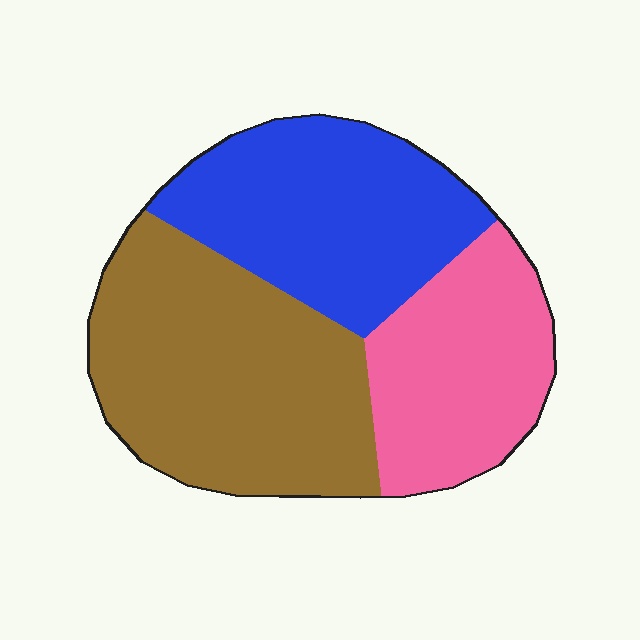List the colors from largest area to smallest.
From largest to smallest: brown, blue, pink.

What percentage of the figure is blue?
Blue takes up about one third (1/3) of the figure.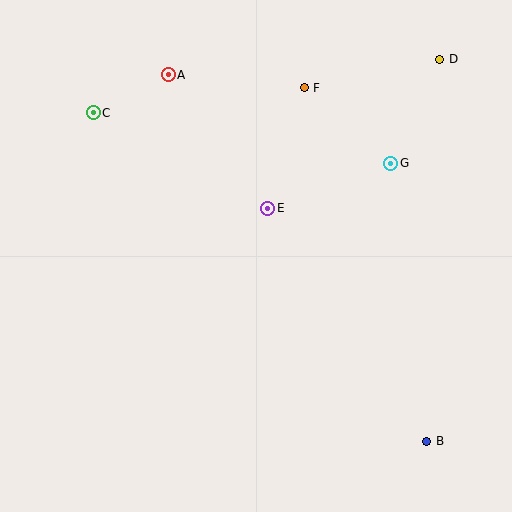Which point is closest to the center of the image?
Point E at (268, 208) is closest to the center.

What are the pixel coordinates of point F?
Point F is at (304, 88).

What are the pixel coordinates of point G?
Point G is at (391, 163).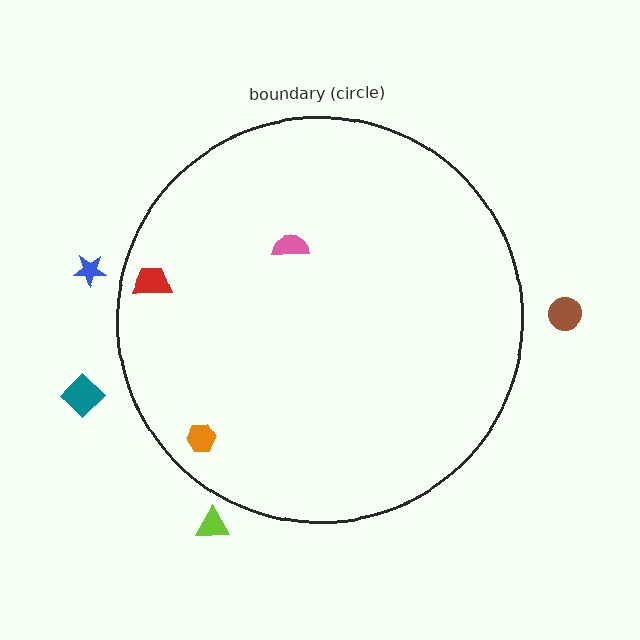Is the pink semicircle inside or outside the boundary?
Inside.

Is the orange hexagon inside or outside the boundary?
Inside.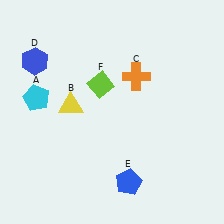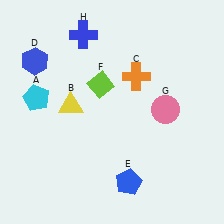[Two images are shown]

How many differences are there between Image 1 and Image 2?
There are 2 differences between the two images.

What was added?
A pink circle (G), a blue cross (H) were added in Image 2.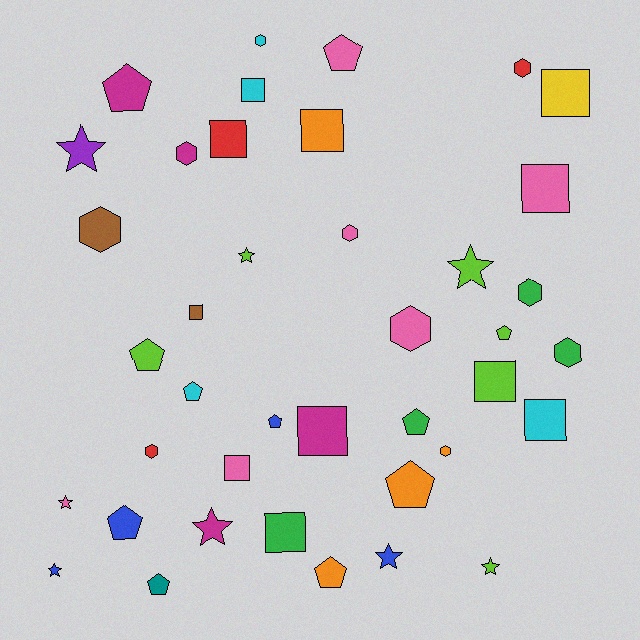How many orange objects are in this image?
There are 4 orange objects.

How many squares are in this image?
There are 11 squares.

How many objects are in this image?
There are 40 objects.